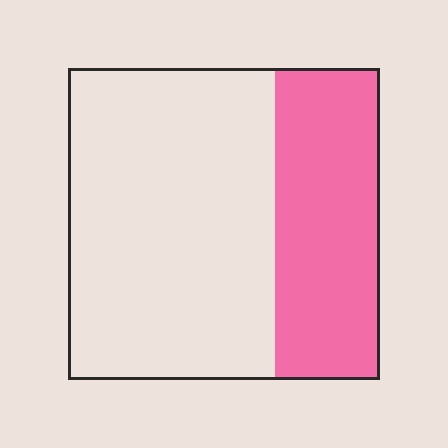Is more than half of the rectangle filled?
No.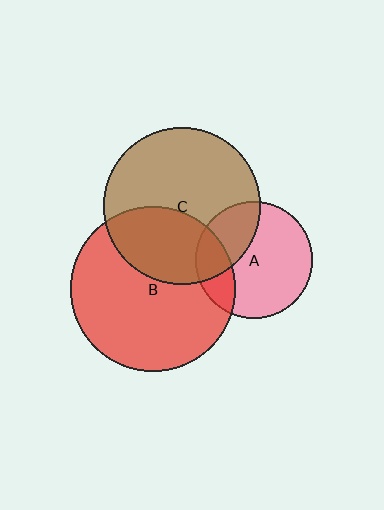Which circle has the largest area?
Circle B (red).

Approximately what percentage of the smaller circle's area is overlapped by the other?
Approximately 30%.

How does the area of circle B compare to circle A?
Approximately 2.0 times.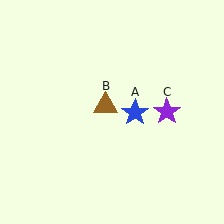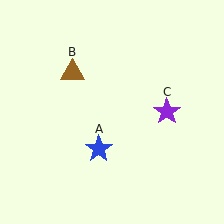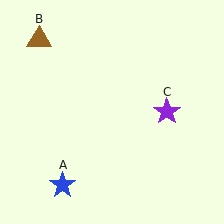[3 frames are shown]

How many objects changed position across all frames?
2 objects changed position: blue star (object A), brown triangle (object B).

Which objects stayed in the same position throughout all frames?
Purple star (object C) remained stationary.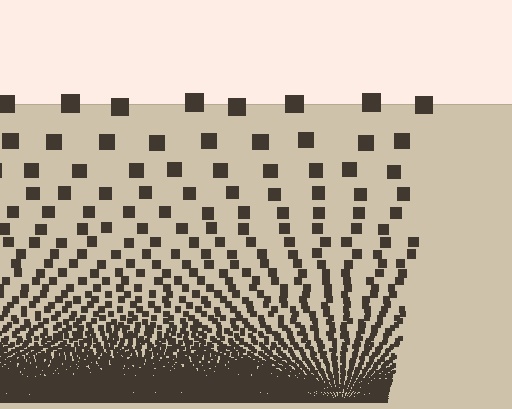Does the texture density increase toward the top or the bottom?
Density increases toward the bottom.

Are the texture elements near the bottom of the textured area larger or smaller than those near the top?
Smaller. The gradient is inverted — elements near the bottom are smaller and denser.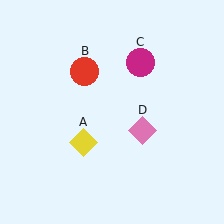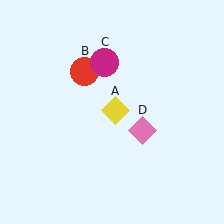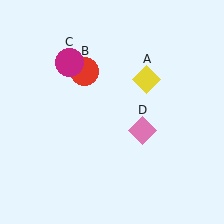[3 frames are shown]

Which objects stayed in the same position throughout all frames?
Red circle (object B) and pink diamond (object D) remained stationary.